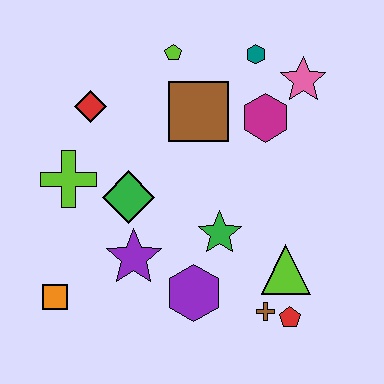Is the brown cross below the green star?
Yes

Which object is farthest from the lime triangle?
The red diamond is farthest from the lime triangle.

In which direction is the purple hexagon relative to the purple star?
The purple hexagon is to the right of the purple star.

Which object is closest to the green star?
The purple hexagon is closest to the green star.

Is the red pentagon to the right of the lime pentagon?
Yes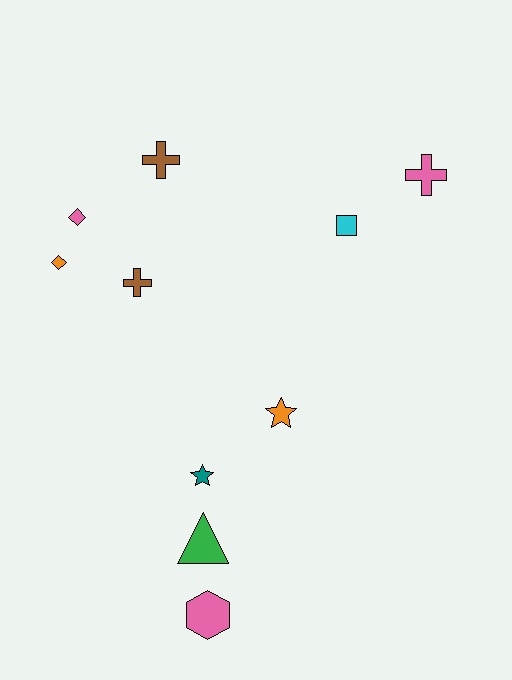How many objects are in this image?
There are 10 objects.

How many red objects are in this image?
There are no red objects.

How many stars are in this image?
There are 2 stars.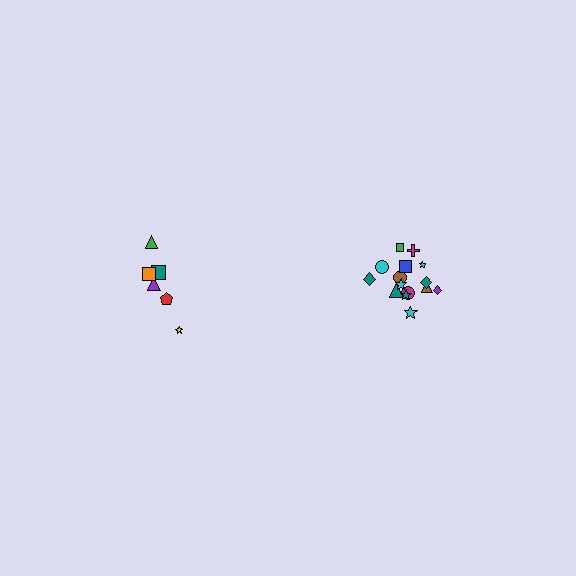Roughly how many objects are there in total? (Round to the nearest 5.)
Roughly 20 objects in total.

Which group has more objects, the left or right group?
The right group.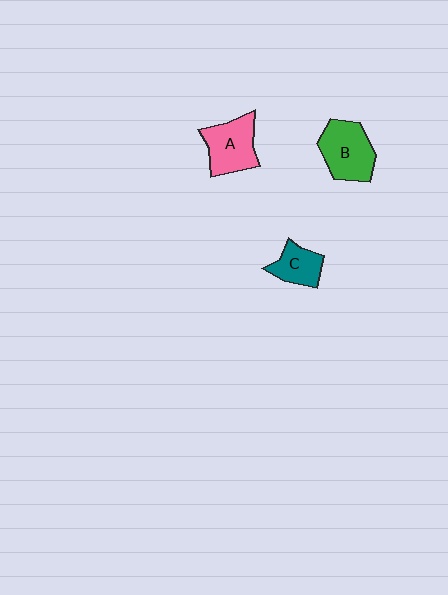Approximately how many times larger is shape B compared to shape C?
Approximately 1.6 times.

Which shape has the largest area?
Shape B (green).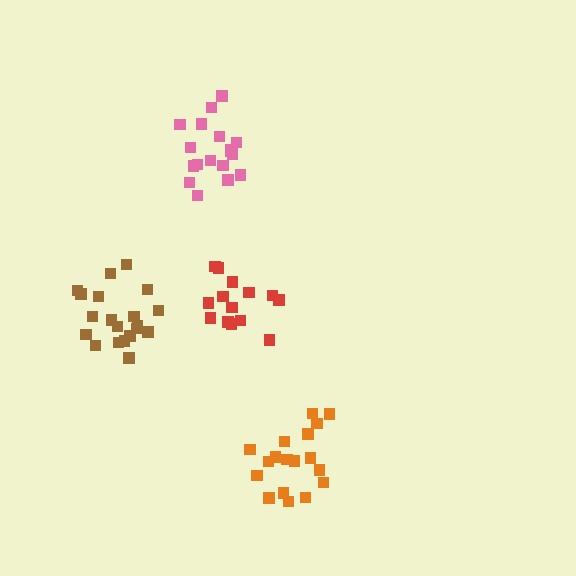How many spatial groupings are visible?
There are 4 spatial groupings.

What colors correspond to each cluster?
The clusters are colored: orange, pink, brown, red.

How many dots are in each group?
Group 1: 18 dots, Group 2: 18 dots, Group 3: 20 dots, Group 4: 15 dots (71 total).